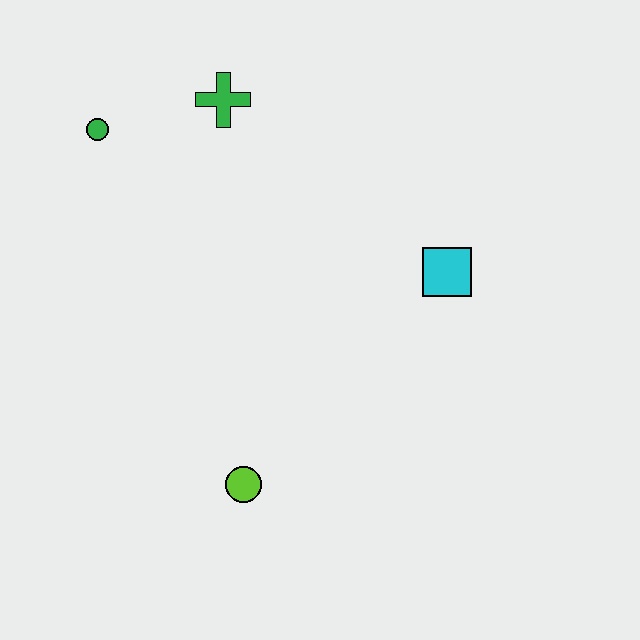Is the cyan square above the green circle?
No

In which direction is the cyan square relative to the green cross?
The cyan square is to the right of the green cross.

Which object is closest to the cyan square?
The green cross is closest to the cyan square.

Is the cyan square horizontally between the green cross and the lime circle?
No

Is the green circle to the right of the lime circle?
No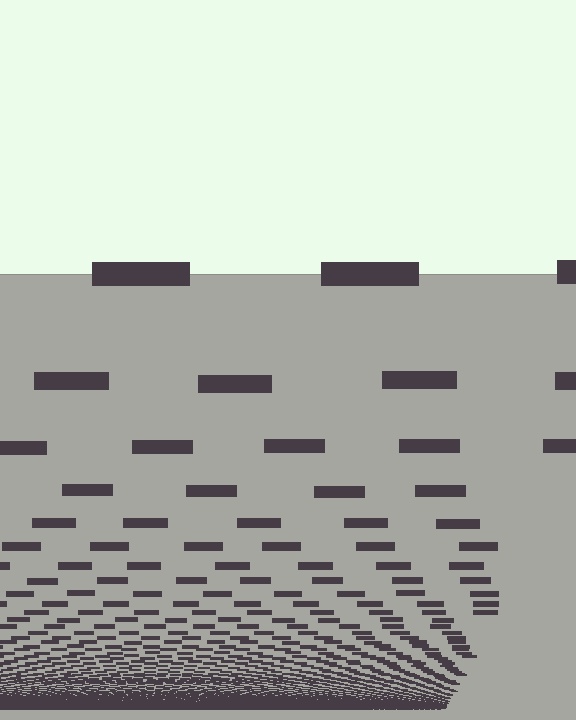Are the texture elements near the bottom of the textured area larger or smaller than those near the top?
Smaller. The gradient is inverted — elements near the bottom are smaller and denser.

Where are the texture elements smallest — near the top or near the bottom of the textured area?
Near the bottom.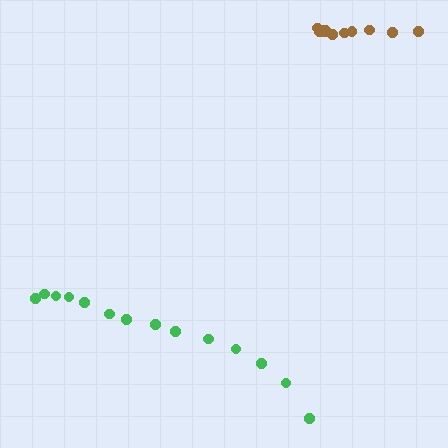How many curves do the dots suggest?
There are 2 distinct paths.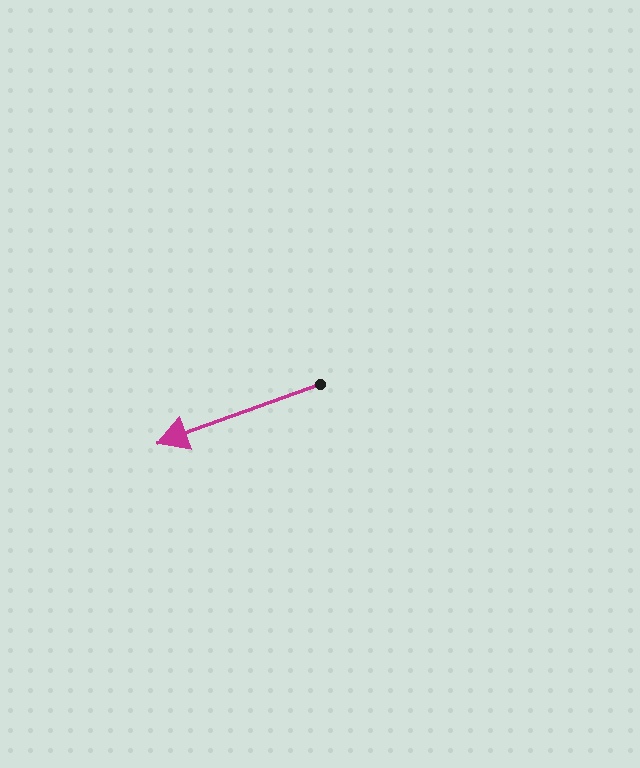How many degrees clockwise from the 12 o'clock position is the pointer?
Approximately 250 degrees.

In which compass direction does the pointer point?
West.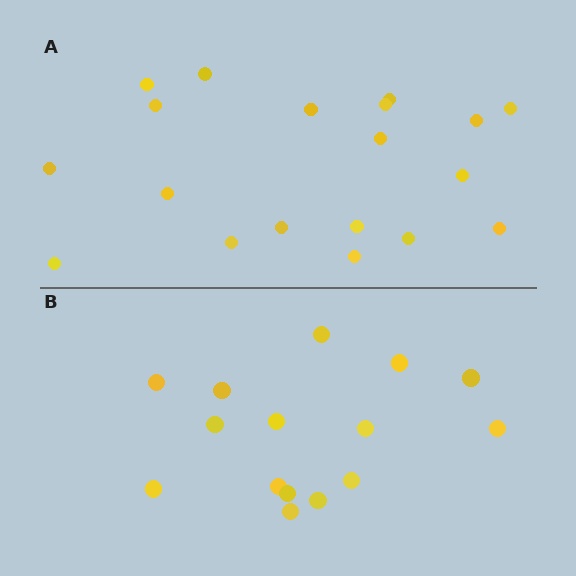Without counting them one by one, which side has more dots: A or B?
Region A (the top region) has more dots.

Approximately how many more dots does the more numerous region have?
Region A has about 4 more dots than region B.